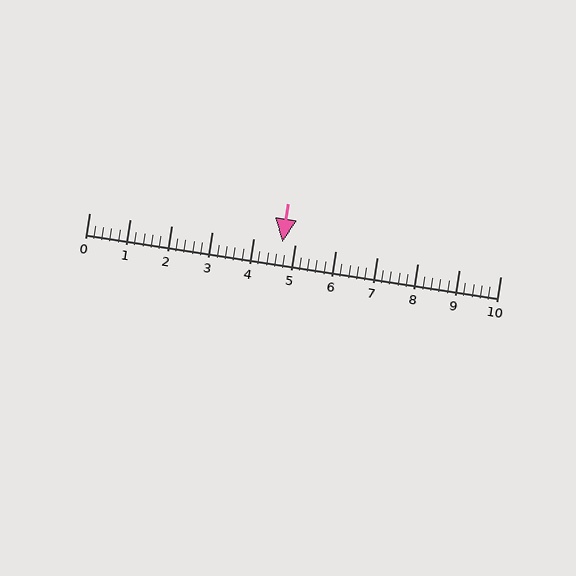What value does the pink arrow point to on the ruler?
The pink arrow points to approximately 4.7.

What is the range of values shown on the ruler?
The ruler shows values from 0 to 10.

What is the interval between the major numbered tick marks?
The major tick marks are spaced 1 units apart.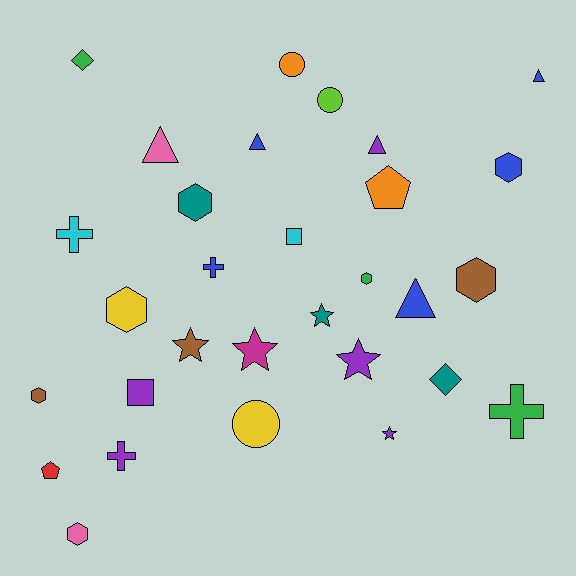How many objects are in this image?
There are 30 objects.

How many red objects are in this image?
There is 1 red object.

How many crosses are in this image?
There are 4 crosses.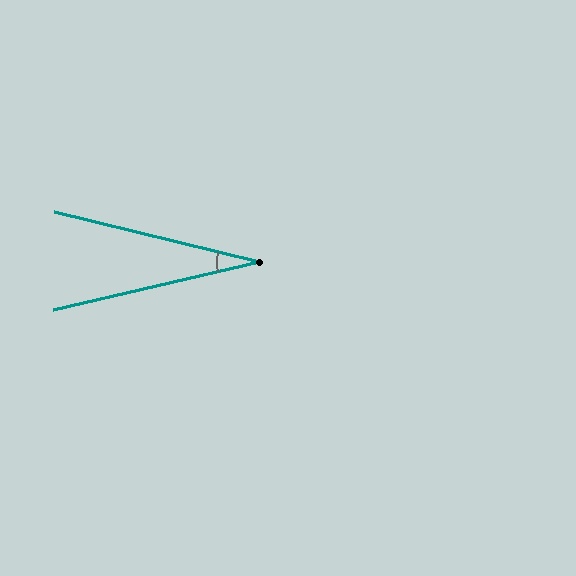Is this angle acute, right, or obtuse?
It is acute.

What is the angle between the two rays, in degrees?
Approximately 27 degrees.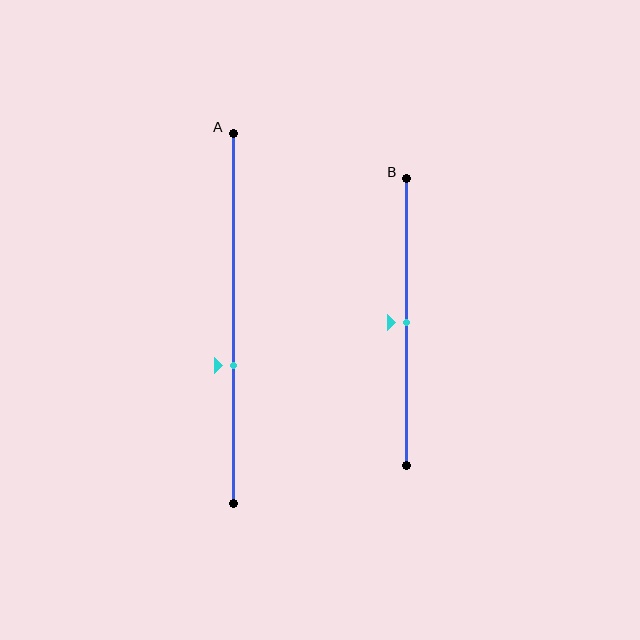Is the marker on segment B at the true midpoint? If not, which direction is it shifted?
Yes, the marker on segment B is at the true midpoint.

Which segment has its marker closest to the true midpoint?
Segment B has its marker closest to the true midpoint.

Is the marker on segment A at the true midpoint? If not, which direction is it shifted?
No, the marker on segment A is shifted downward by about 13% of the segment length.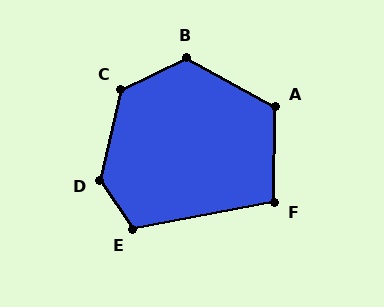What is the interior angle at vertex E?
Approximately 114 degrees (obtuse).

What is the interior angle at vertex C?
Approximately 128 degrees (obtuse).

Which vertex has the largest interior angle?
D, at approximately 133 degrees.